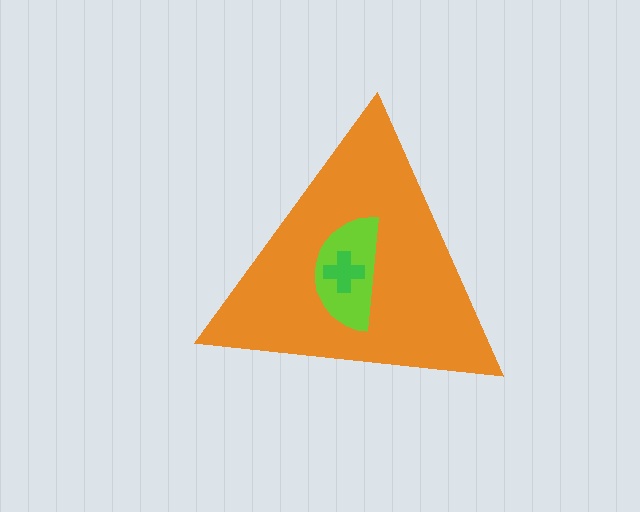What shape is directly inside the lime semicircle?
The green cross.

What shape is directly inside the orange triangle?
The lime semicircle.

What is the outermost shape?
The orange triangle.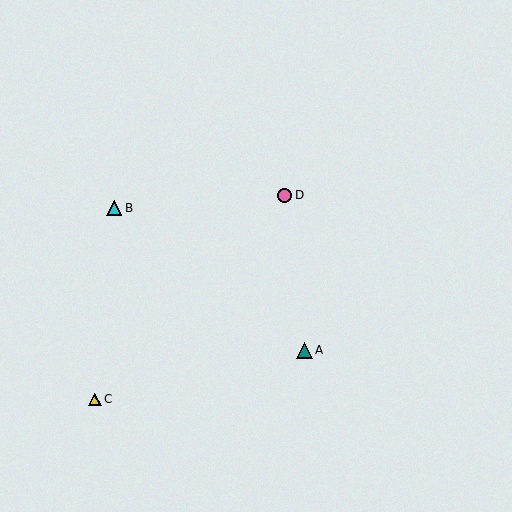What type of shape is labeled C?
Shape C is a yellow triangle.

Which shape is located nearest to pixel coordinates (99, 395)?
The yellow triangle (labeled C) at (95, 399) is nearest to that location.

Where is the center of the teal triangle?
The center of the teal triangle is at (304, 350).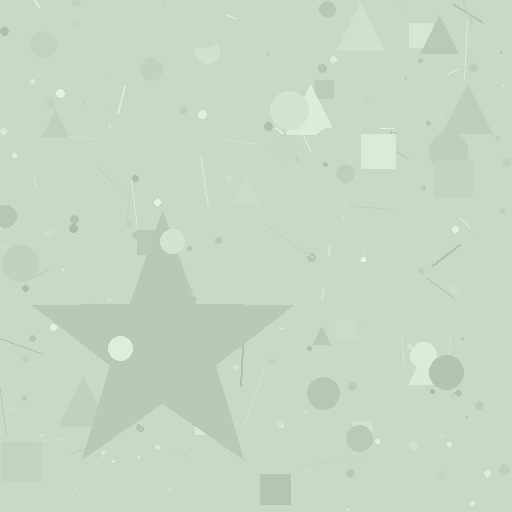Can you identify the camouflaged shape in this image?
The camouflaged shape is a star.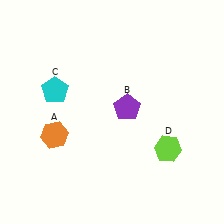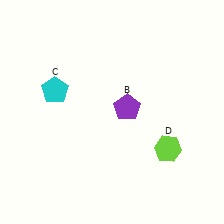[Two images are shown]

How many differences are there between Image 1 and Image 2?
There is 1 difference between the two images.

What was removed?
The orange hexagon (A) was removed in Image 2.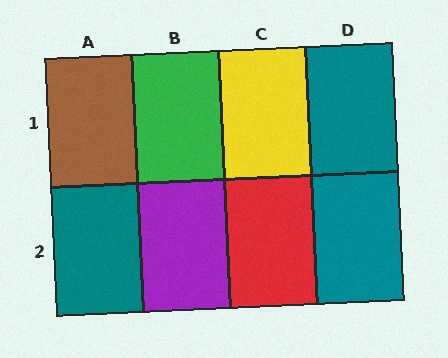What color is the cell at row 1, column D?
Teal.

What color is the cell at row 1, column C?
Yellow.